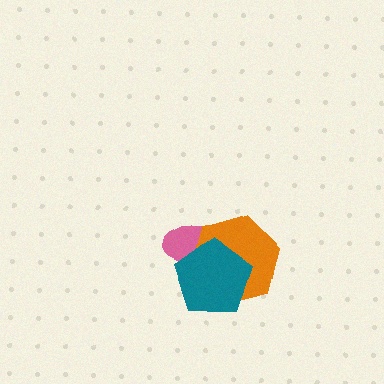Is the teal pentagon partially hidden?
No, no other shape covers it.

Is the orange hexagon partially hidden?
Yes, it is partially covered by another shape.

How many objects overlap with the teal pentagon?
2 objects overlap with the teal pentagon.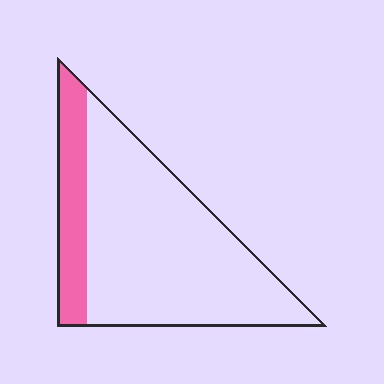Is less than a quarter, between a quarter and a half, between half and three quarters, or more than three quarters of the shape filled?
Less than a quarter.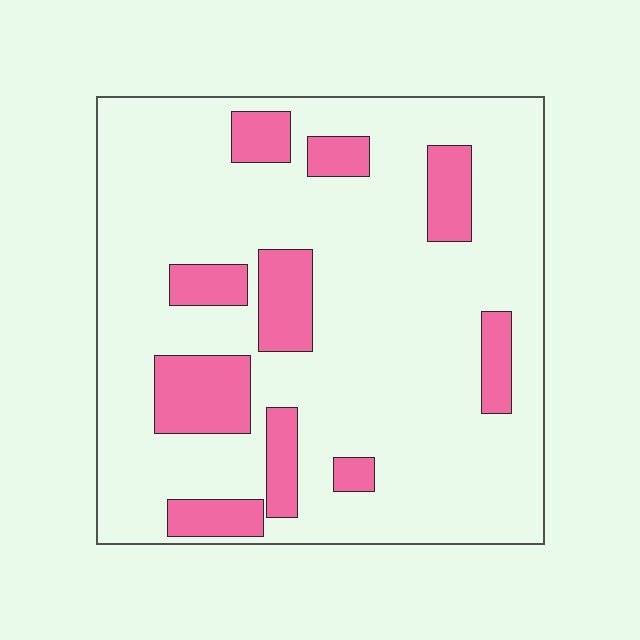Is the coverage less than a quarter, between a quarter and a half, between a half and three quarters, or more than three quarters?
Less than a quarter.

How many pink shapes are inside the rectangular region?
10.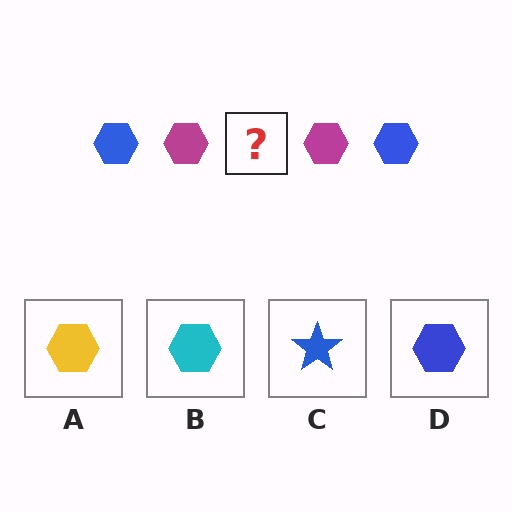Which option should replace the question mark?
Option D.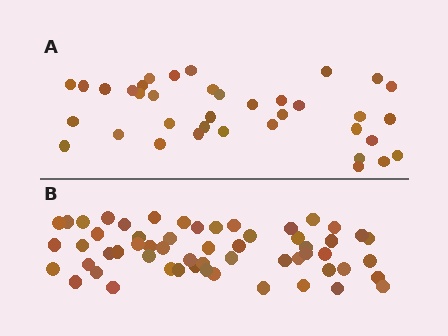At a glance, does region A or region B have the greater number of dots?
Region B (the bottom region) has more dots.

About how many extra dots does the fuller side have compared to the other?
Region B has approximately 20 more dots than region A.